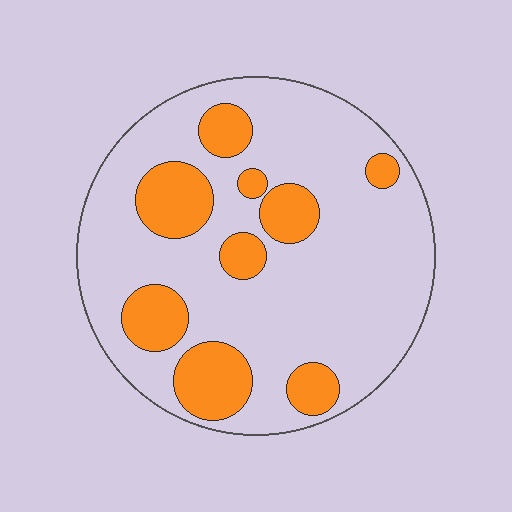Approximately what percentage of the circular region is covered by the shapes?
Approximately 25%.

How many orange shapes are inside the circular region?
9.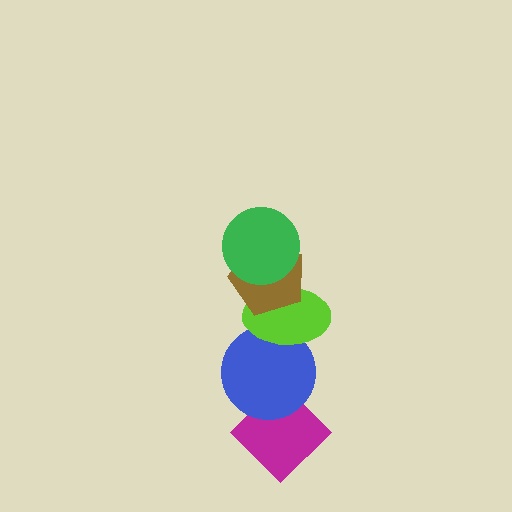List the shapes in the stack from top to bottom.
From top to bottom: the green circle, the brown pentagon, the lime ellipse, the blue circle, the magenta diamond.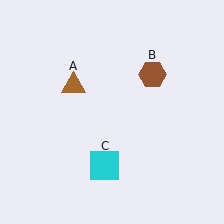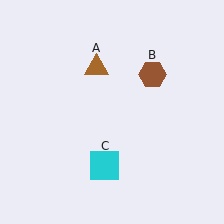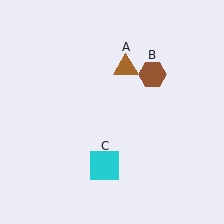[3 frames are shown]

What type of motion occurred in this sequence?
The brown triangle (object A) rotated clockwise around the center of the scene.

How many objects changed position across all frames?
1 object changed position: brown triangle (object A).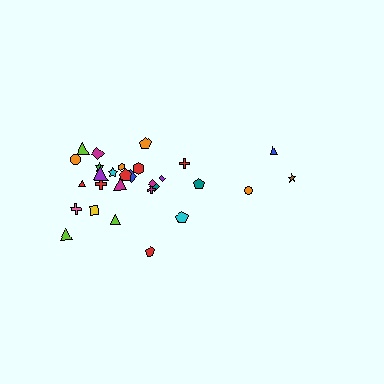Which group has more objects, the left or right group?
The left group.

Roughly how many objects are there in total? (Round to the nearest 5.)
Roughly 30 objects in total.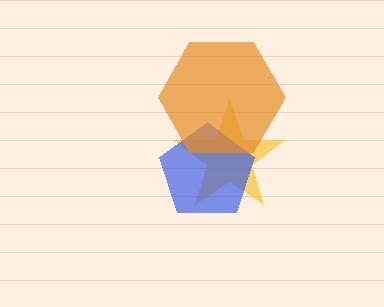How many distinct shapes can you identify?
There are 3 distinct shapes: a yellow star, a blue pentagon, an orange hexagon.